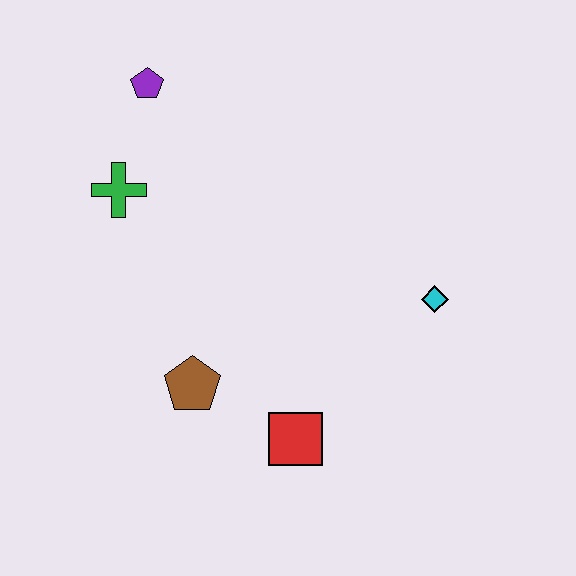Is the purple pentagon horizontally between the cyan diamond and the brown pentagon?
No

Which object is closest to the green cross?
The purple pentagon is closest to the green cross.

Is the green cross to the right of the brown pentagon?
No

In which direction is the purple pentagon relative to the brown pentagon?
The purple pentagon is above the brown pentagon.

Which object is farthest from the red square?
The purple pentagon is farthest from the red square.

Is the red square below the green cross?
Yes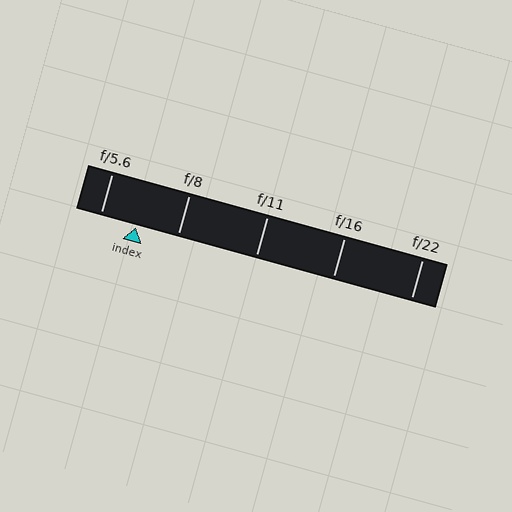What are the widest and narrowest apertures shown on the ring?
The widest aperture shown is f/5.6 and the narrowest is f/22.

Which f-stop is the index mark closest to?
The index mark is closest to f/5.6.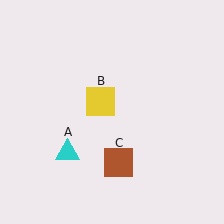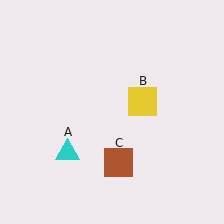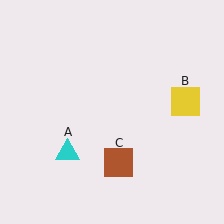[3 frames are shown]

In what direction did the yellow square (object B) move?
The yellow square (object B) moved right.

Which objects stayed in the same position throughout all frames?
Cyan triangle (object A) and brown square (object C) remained stationary.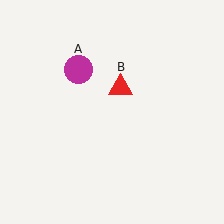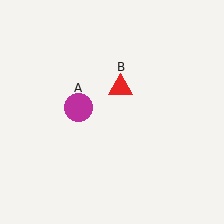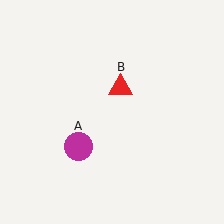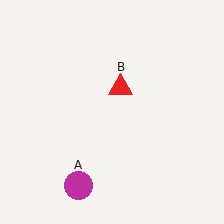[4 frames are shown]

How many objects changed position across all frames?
1 object changed position: magenta circle (object A).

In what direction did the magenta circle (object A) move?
The magenta circle (object A) moved down.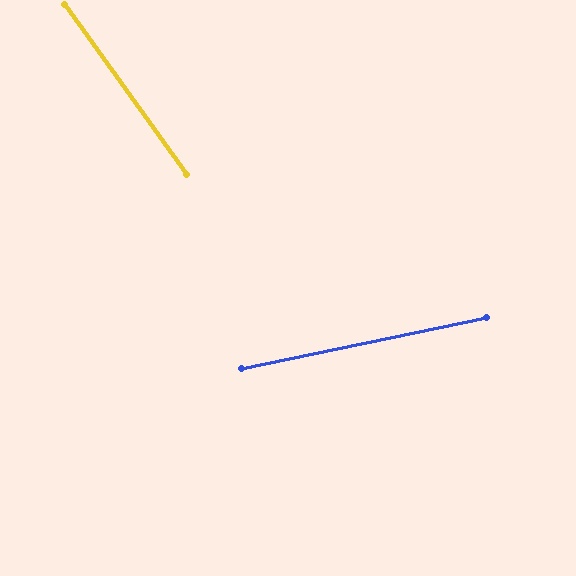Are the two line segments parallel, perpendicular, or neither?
Neither parallel nor perpendicular — they differ by about 66°.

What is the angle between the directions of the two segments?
Approximately 66 degrees.